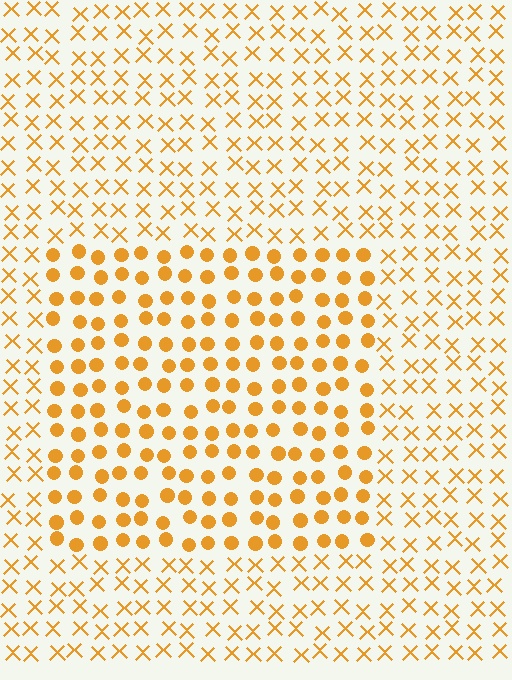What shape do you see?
I see a rectangle.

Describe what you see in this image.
The image is filled with small orange elements arranged in a uniform grid. A rectangle-shaped region contains circles, while the surrounding area contains X marks. The boundary is defined purely by the change in element shape.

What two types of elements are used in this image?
The image uses circles inside the rectangle region and X marks outside it.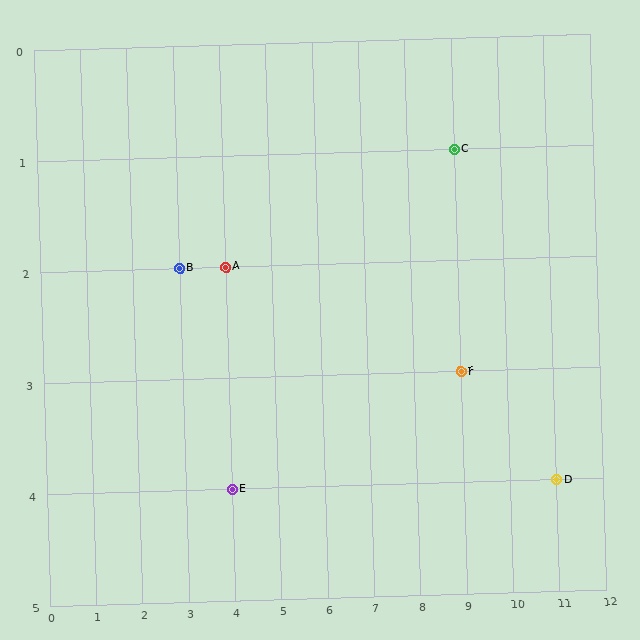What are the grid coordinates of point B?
Point B is at grid coordinates (3, 2).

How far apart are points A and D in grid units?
Points A and D are 7 columns and 2 rows apart (about 7.3 grid units diagonally).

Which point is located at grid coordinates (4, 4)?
Point E is at (4, 4).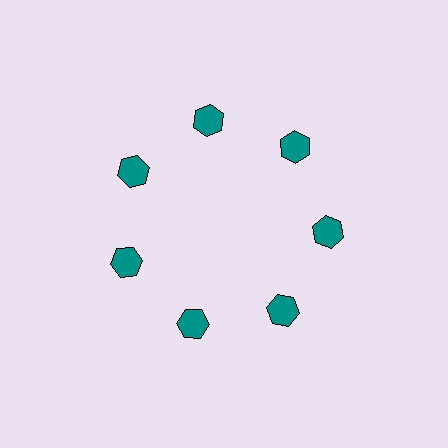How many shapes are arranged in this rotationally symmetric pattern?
There are 7 shapes, arranged in 7 groups of 1.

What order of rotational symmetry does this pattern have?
This pattern has 7-fold rotational symmetry.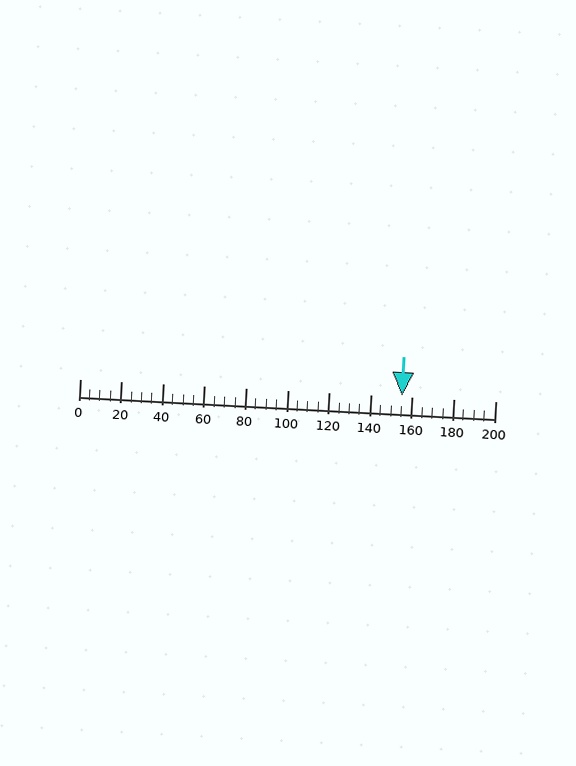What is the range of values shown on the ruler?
The ruler shows values from 0 to 200.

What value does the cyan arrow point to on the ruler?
The cyan arrow points to approximately 155.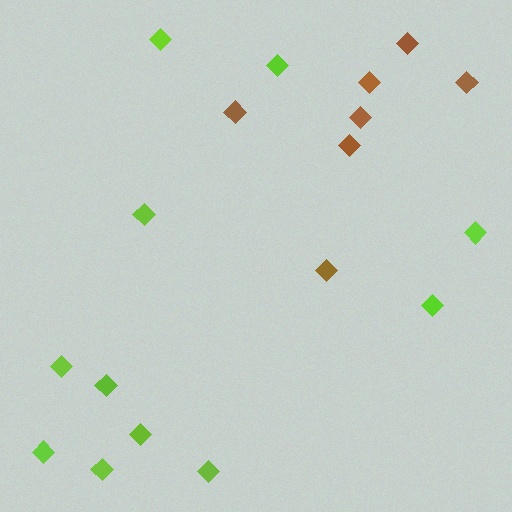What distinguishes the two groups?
There are 2 groups: one group of lime diamonds (11) and one group of brown diamonds (7).